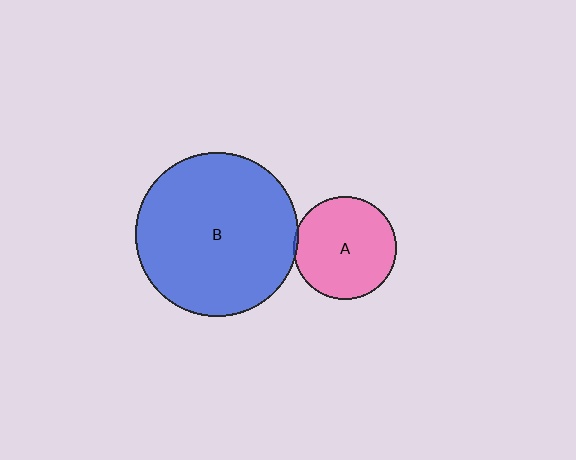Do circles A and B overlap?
Yes.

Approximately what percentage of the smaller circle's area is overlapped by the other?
Approximately 5%.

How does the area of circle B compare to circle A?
Approximately 2.5 times.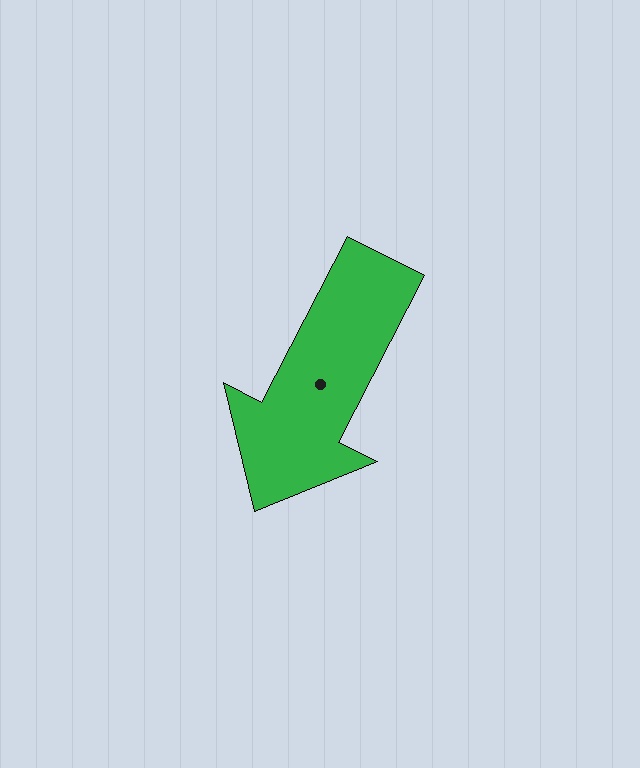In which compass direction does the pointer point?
Southwest.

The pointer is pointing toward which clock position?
Roughly 7 o'clock.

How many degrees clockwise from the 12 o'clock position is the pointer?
Approximately 207 degrees.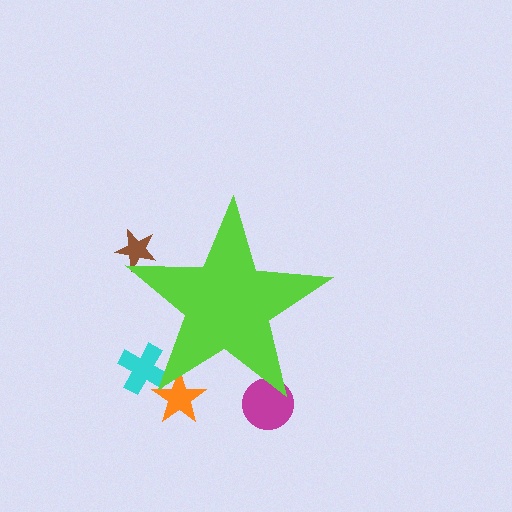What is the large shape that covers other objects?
A lime star.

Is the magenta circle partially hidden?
Yes, the magenta circle is partially hidden behind the lime star.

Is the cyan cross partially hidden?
Yes, the cyan cross is partially hidden behind the lime star.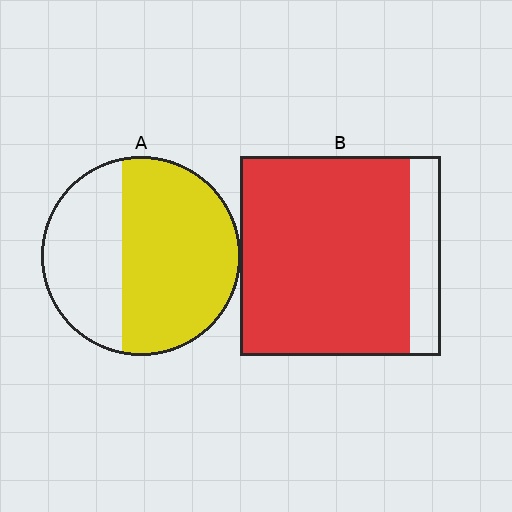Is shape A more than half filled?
Yes.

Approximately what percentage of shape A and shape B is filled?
A is approximately 60% and B is approximately 85%.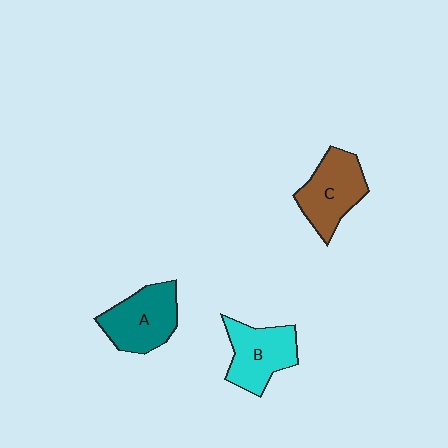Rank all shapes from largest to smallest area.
From largest to smallest: A (teal), C (brown), B (cyan).